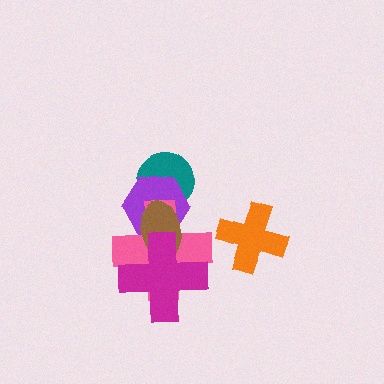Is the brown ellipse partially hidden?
Yes, it is partially covered by another shape.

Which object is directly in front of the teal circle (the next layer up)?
The purple hexagon is directly in front of the teal circle.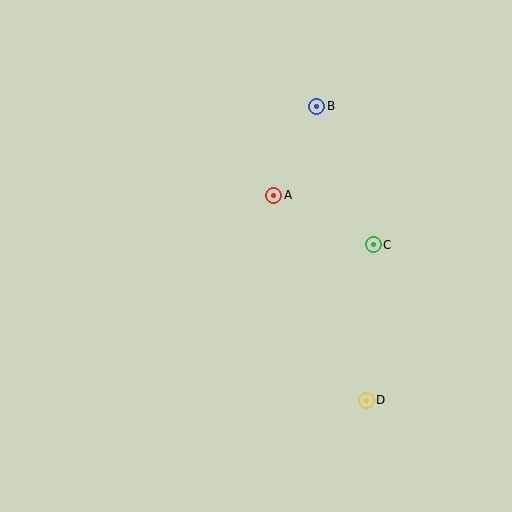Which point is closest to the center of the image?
Point A at (274, 195) is closest to the center.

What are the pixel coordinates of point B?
Point B is at (317, 106).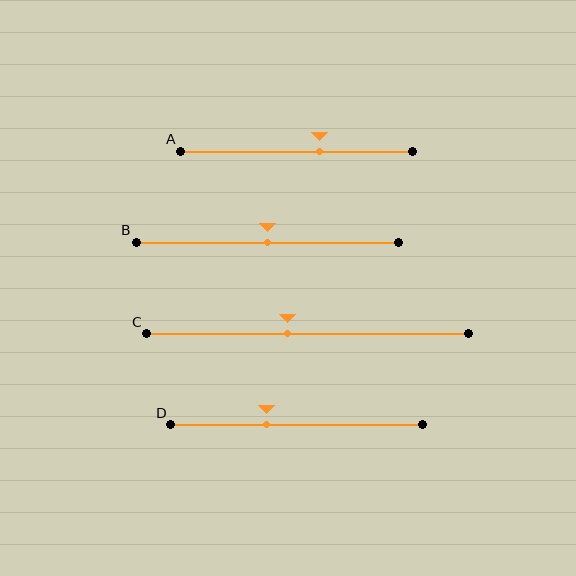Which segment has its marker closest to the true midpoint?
Segment B has its marker closest to the true midpoint.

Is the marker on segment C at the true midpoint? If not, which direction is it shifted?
No, the marker on segment C is shifted to the left by about 6% of the segment length.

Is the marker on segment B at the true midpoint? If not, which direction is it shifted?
Yes, the marker on segment B is at the true midpoint.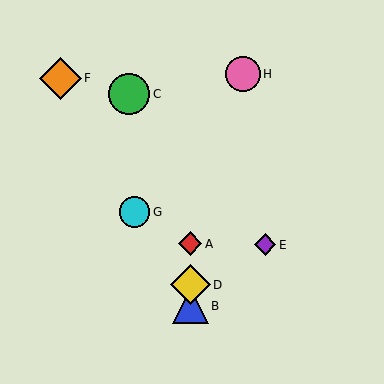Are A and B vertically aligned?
Yes, both are at x≈190.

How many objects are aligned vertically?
3 objects (A, B, D) are aligned vertically.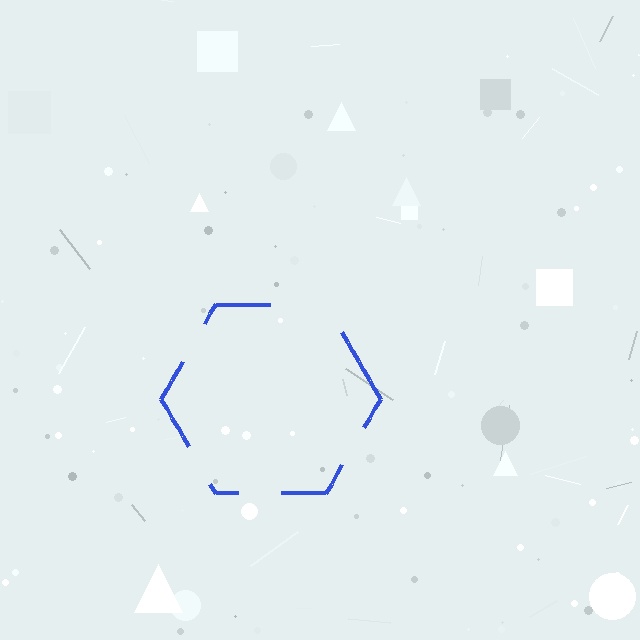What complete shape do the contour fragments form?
The contour fragments form a hexagon.